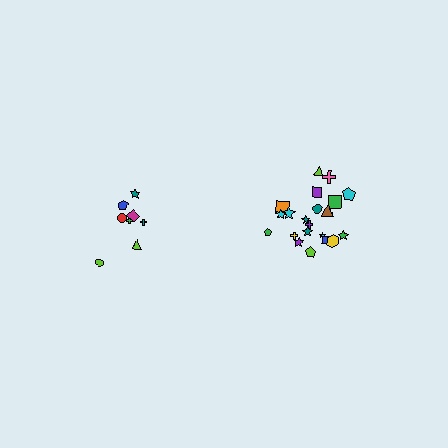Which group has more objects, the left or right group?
The right group.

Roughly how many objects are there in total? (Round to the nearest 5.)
Roughly 30 objects in total.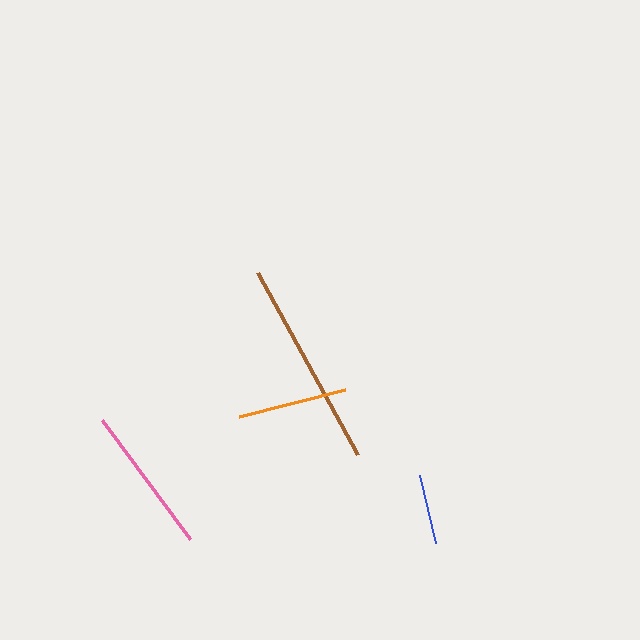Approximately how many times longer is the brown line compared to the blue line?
The brown line is approximately 2.9 times the length of the blue line.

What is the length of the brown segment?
The brown segment is approximately 208 pixels long.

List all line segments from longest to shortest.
From longest to shortest: brown, pink, orange, blue.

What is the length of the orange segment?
The orange segment is approximately 109 pixels long.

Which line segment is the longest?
The brown line is the longest at approximately 208 pixels.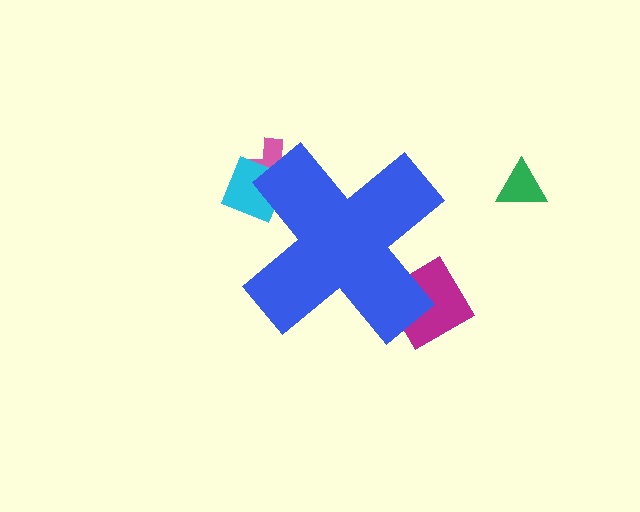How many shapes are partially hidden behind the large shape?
3 shapes are partially hidden.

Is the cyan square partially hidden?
Yes, the cyan square is partially hidden behind the blue cross.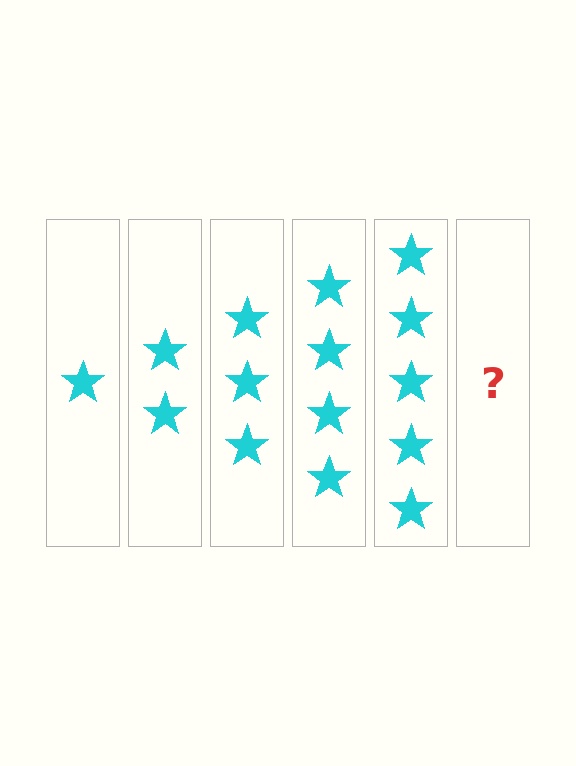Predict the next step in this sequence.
The next step is 6 stars.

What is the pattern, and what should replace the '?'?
The pattern is that each step adds one more star. The '?' should be 6 stars.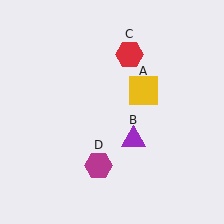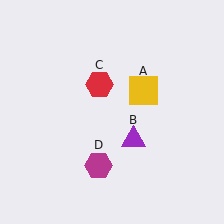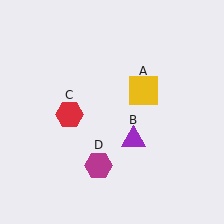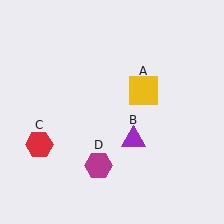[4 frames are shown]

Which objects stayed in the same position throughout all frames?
Yellow square (object A) and purple triangle (object B) and magenta hexagon (object D) remained stationary.